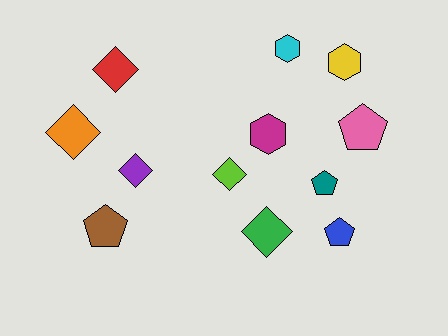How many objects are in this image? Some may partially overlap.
There are 12 objects.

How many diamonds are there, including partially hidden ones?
There are 5 diamonds.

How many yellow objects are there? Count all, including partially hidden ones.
There is 1 yellow object.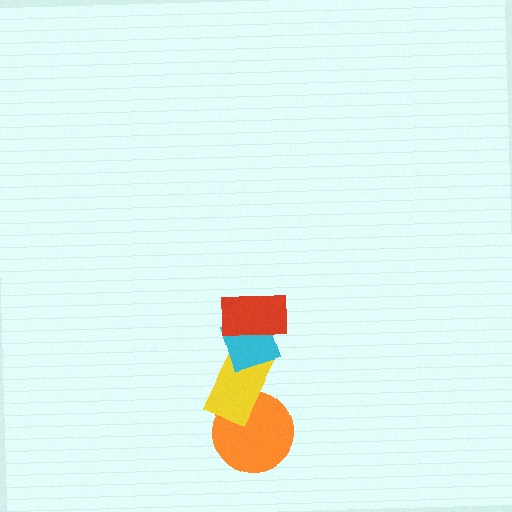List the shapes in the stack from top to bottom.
From top to bottom: the red rectangle, the cyan diamond, the yellow rectangle, the orange circle.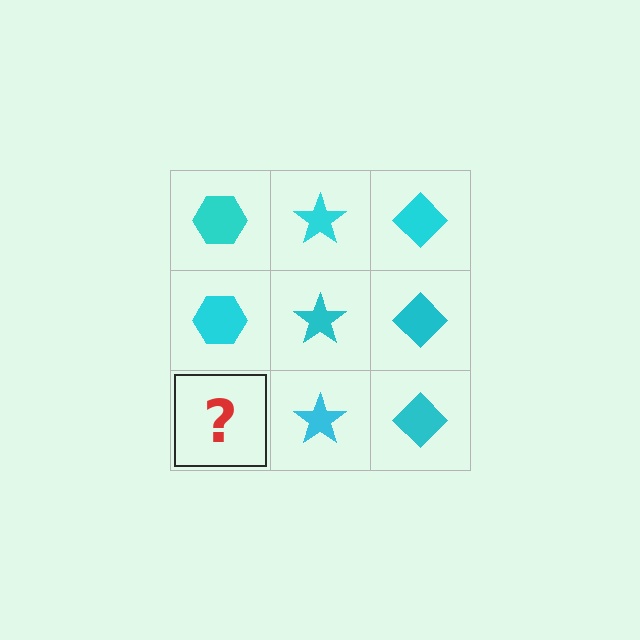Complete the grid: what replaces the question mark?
The question mark should be replaced with a cyan hexagon.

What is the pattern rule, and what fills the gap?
The rule is that each column has a consistent shape. The gap should be filled with a cyan hexagon.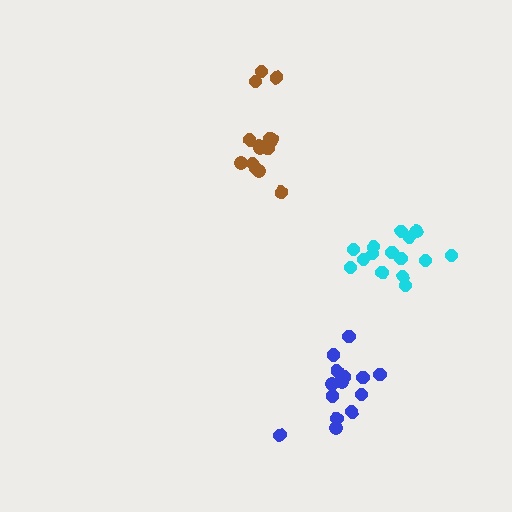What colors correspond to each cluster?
The clusters are colored: brown, cyan, blue.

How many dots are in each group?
Group 1: 14 dots, Group 2: 15 dots, Group 3: 14 dots (43 total).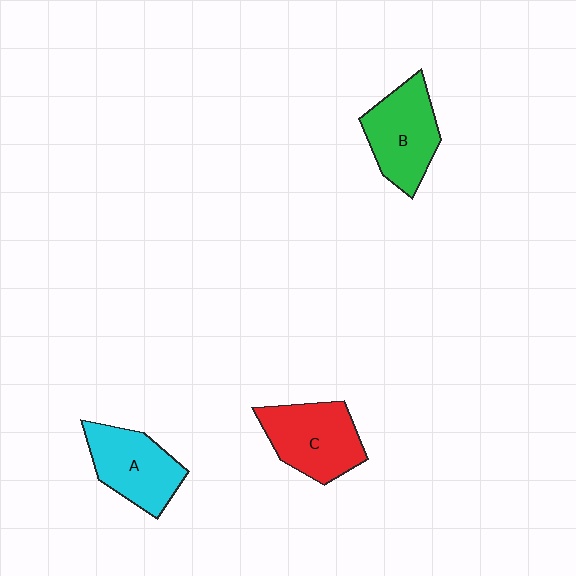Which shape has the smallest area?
Shape A (cyan).